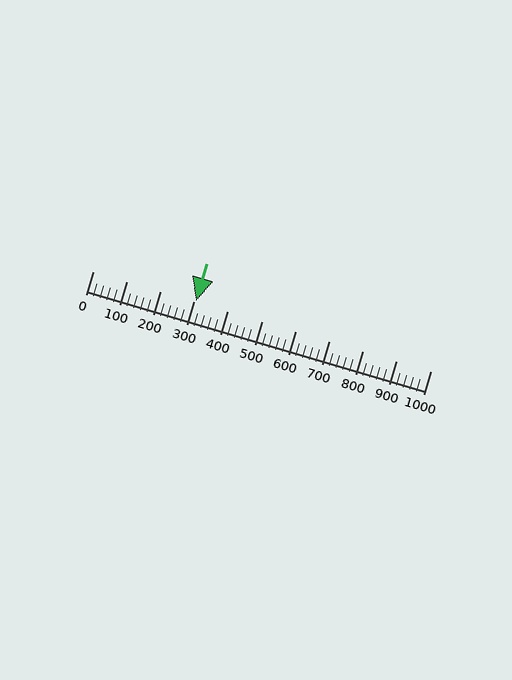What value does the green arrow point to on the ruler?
The green arrow points to approximately 306.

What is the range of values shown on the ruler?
The ruler shows values from 0 to 1000.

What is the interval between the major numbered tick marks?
The major tick marks are spaced 100 units apart.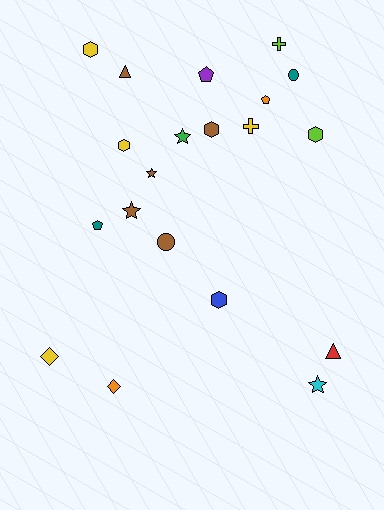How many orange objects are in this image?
There are 2 orange objects.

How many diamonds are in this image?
There are 2 diamonds.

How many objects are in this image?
There are 20 objects.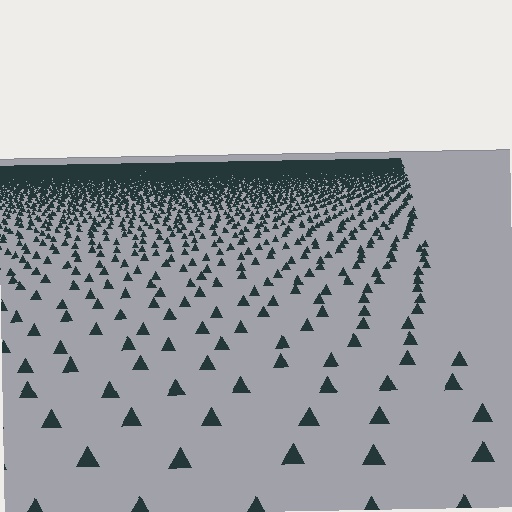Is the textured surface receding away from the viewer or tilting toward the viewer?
The surface is receding away from the viewer. Texture elements get smaller and denser toward the top.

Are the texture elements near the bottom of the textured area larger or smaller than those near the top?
Larger. Near the bottom, elements are closer to the viewer and appear at a bigger on-screen size.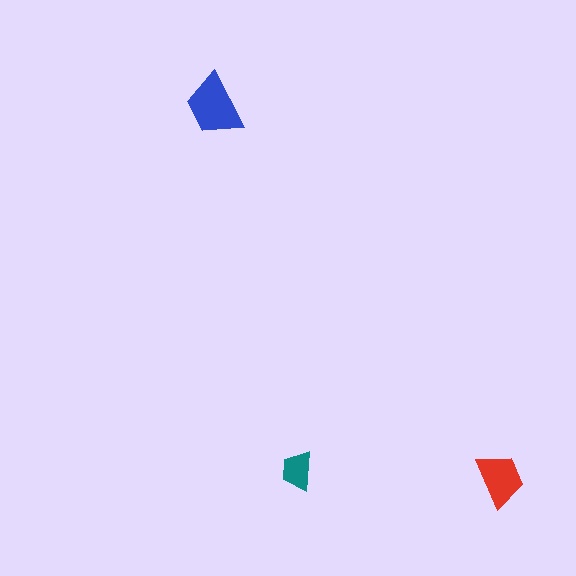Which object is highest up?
The blue trapezoid is topmost.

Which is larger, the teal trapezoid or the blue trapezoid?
The blue one.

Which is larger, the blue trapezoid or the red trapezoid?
The blue one.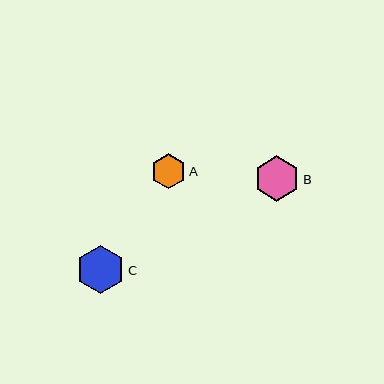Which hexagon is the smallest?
Hexagon A is the smallest with a size of approximately 35 pixels.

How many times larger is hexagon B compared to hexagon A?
Hexagon B is approximately 1.3 times the size of hexagon A.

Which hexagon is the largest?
Hexagon C is the largest with a size of approximately 48 pixels.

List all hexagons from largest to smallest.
From largest to smallest: C, B, A.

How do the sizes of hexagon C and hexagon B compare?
Hexagon C and hexagon B are approximately the same size.